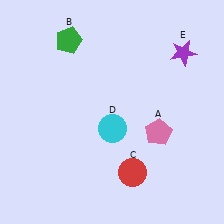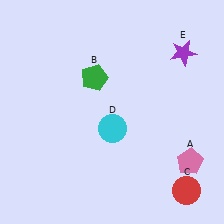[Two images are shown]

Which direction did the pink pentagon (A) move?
The pink pentagon (A) moved right.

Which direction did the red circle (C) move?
The red circle (C) moved right.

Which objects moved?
The objects that moved are: the pink pentagon (A), the green pentagon (B), the red circle (C).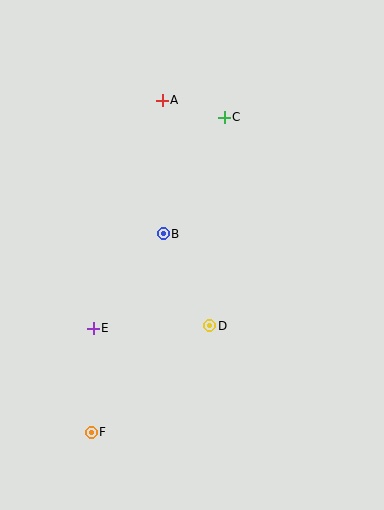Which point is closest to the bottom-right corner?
Point D is closest to the bottom-right corner.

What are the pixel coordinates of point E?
Point E is at (93, 328).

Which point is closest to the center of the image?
Point B at (163, 234) is closest to the center.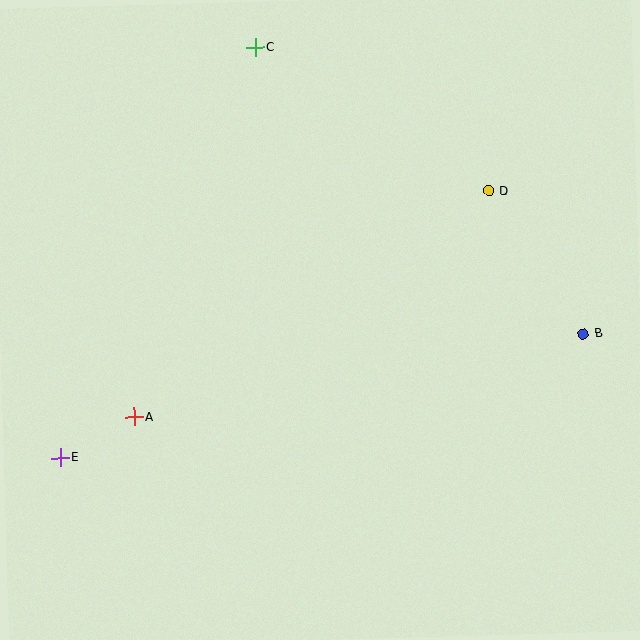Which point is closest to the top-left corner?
Point C is closest to the top-left corner.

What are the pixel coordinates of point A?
Point A is at (134, 417).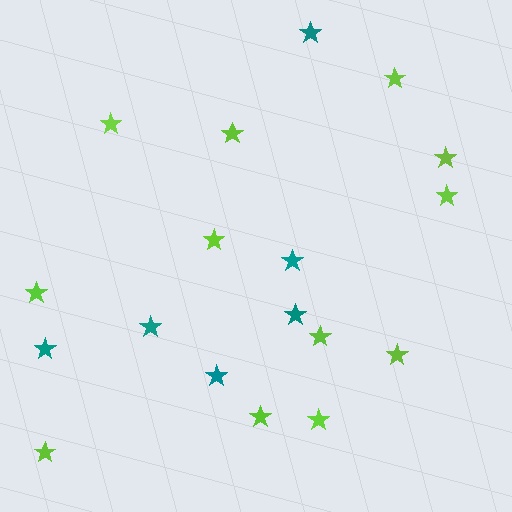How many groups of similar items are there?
There are 2 groups: one group of teal stars (6) and one group of lime stars (12).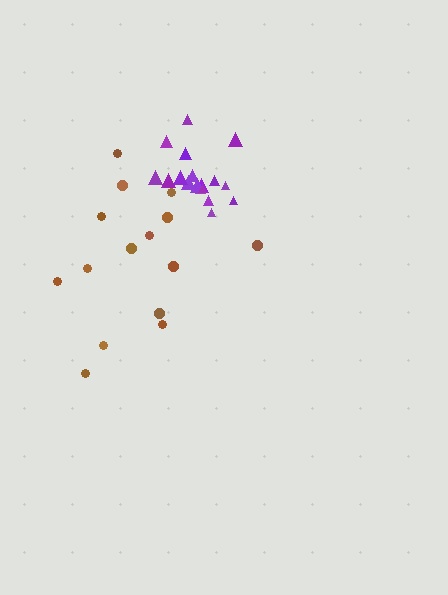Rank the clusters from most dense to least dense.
purple, brown.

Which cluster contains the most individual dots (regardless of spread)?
Purple (18).